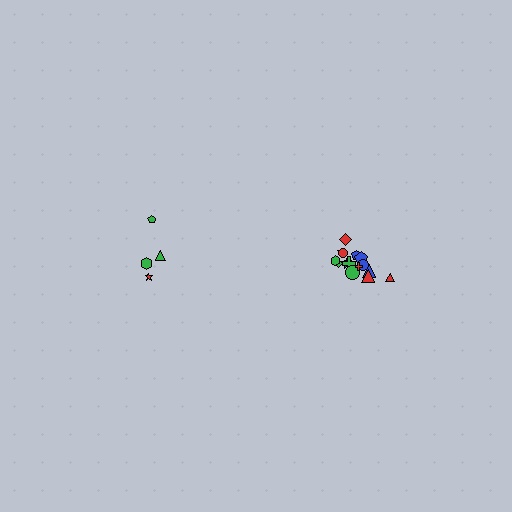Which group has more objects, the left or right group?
The right group.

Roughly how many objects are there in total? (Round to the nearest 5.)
Roughly 20 objects in total.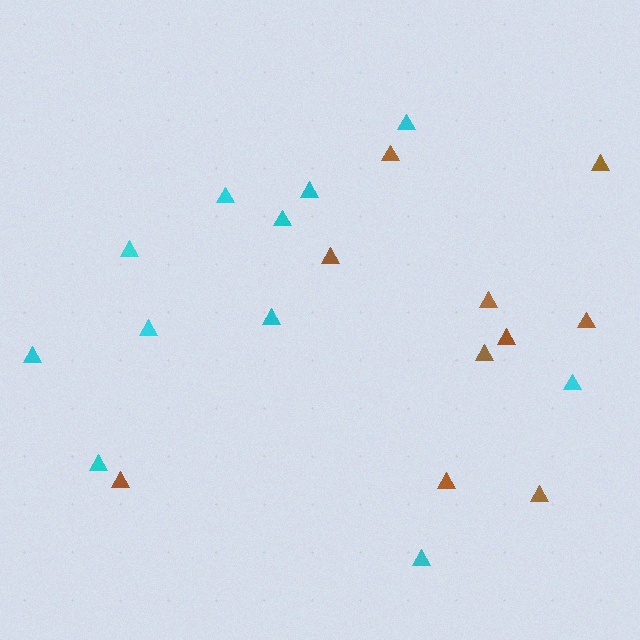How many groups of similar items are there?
There are 2 groups: one group of cyan triangles (11) and one group of brown triangles (10).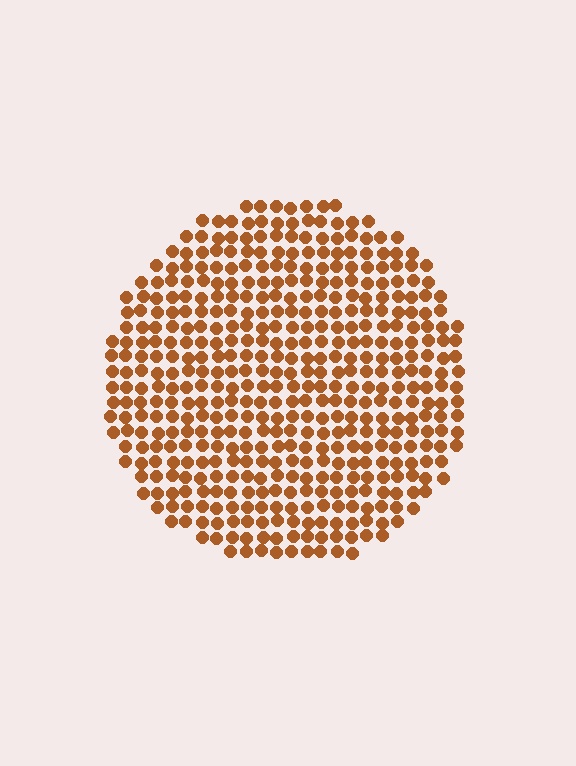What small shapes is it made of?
It is made of small circles.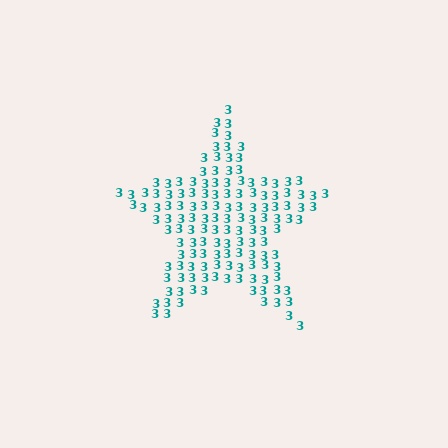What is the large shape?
The large shape is a star.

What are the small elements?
The small elements are digit 3's.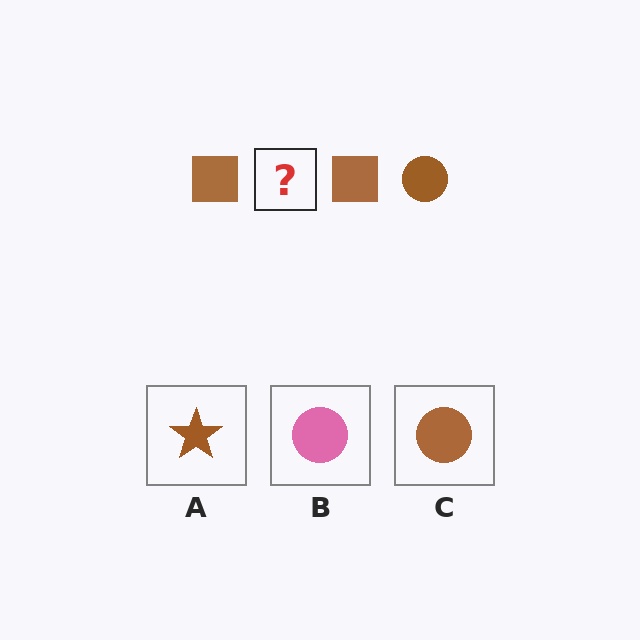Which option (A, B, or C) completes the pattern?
C.